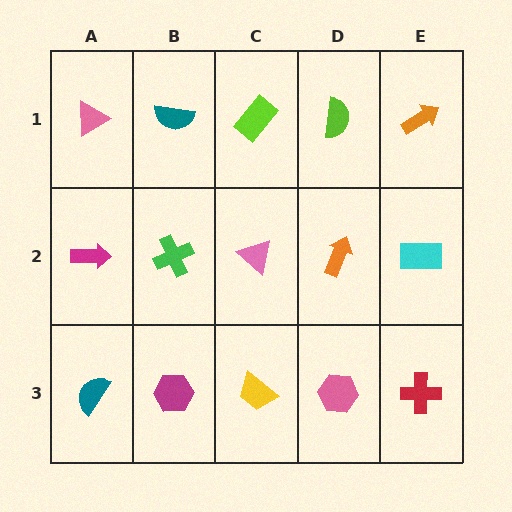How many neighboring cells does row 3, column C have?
3.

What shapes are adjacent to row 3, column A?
A magenta arrow (row 2, column A), a magenta hexagon (row 3, column B).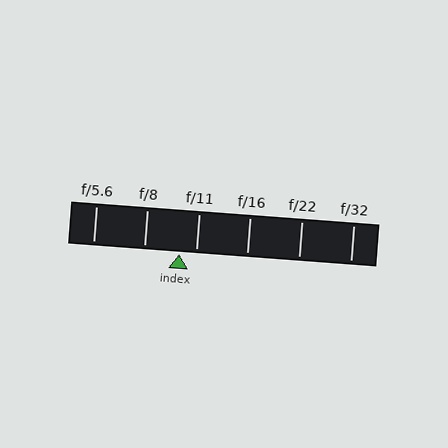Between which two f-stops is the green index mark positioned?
The index mark is between f/8 and f/11.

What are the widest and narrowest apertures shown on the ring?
The widest aperture shown is f/5.6 and the narrowest is f/32.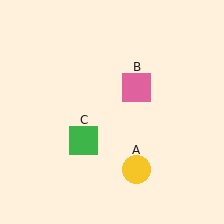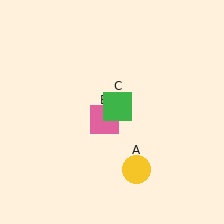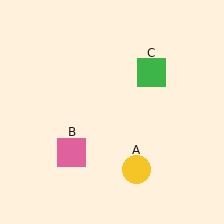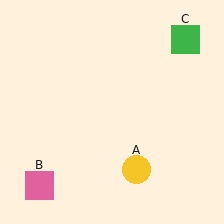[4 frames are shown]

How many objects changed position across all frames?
2 objects changed position: pink square (object B), green square (object C).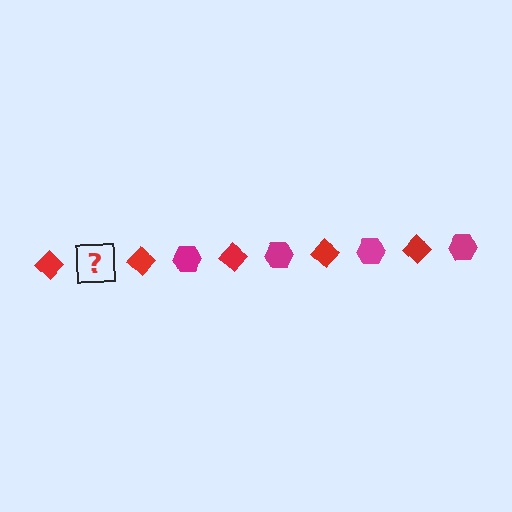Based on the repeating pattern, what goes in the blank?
The blank should be a magenta hexagon.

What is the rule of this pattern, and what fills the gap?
The rule is that the pattern alternates between red diamond and magenta hexagon. The gap should be filled with a magenta hexagon.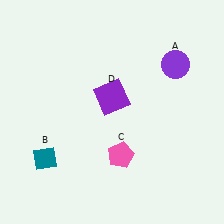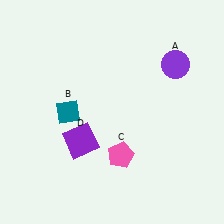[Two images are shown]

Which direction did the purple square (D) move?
The purple square (D) moved down.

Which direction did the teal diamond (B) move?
The teal diamond (B) moved up.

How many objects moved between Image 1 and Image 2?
2 objects moved between the two images.